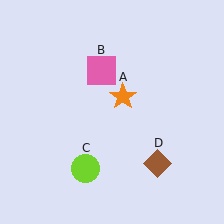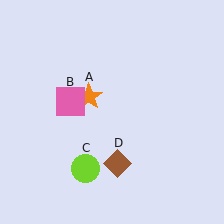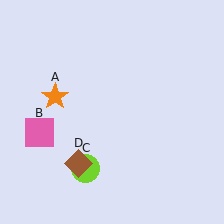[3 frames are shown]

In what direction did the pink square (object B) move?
The pink square (object B) moved down and to the left.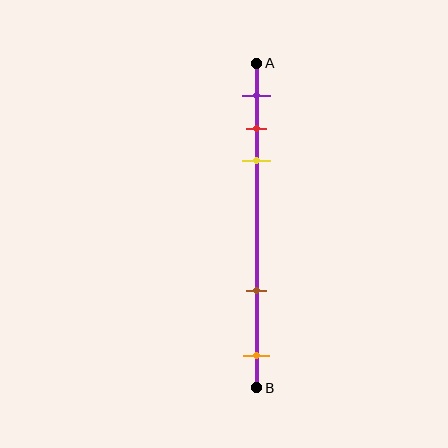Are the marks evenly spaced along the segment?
No, the marks are not evenly spaced.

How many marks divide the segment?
There are 5 marks dividing the segment.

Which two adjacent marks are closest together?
The red and yellow marks are the closest adjacent pair.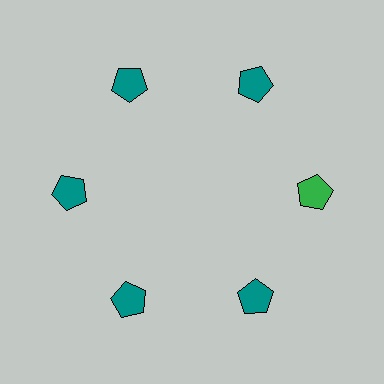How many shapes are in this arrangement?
There are 6 shapes arranged in a ring pattern.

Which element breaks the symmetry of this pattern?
The green pentagon at roughly the 3 o'clock position breaks the symmetry. All other shapes are teal pentagons.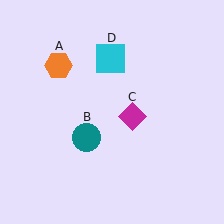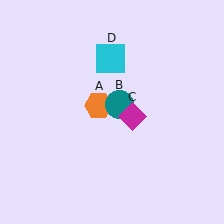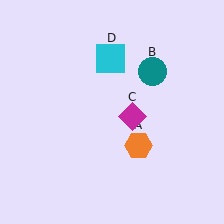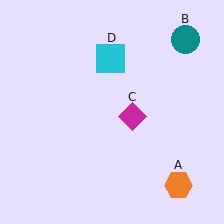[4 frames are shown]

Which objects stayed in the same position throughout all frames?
Magenta diamond (object C) and cyan square (object D) remained stationary.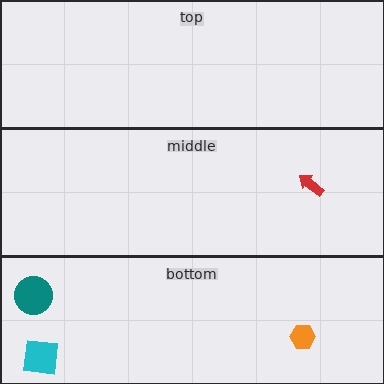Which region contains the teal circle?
The bottom region.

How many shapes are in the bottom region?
3.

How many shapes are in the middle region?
1.